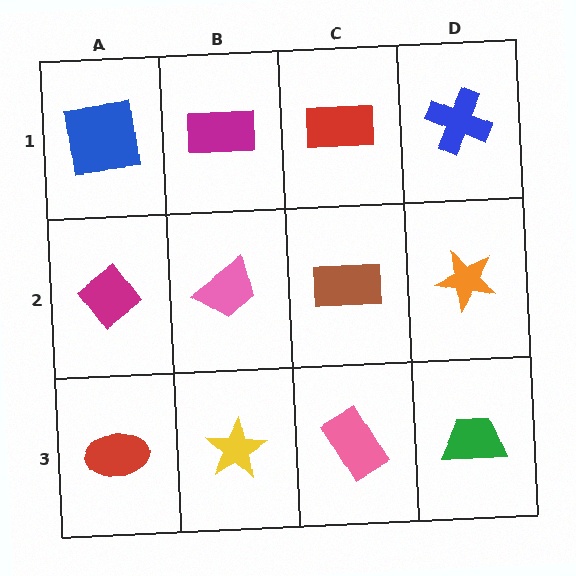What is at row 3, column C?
A pink rectangle.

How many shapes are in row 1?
4 shapes.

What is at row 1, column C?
A red rectangle.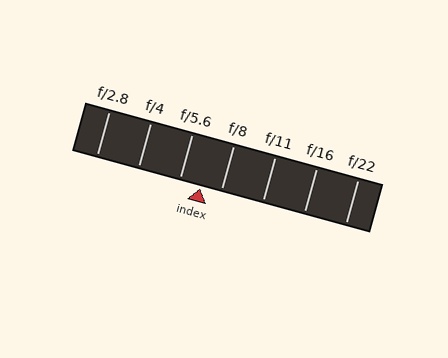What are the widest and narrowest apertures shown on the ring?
The widest aperture shown is f/2.8 and the narrowest is f/22.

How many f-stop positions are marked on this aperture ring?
There are 7 f-stop positions marked.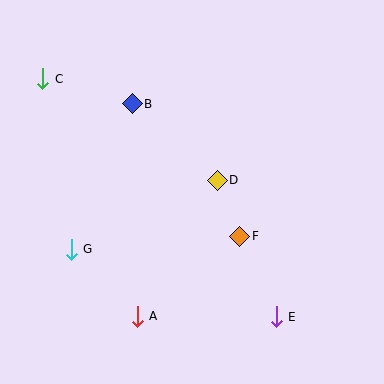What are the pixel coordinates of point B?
Point B is at (132, 104).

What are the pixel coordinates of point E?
Point E is at (276, 317).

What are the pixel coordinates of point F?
Point F is at (240, 236).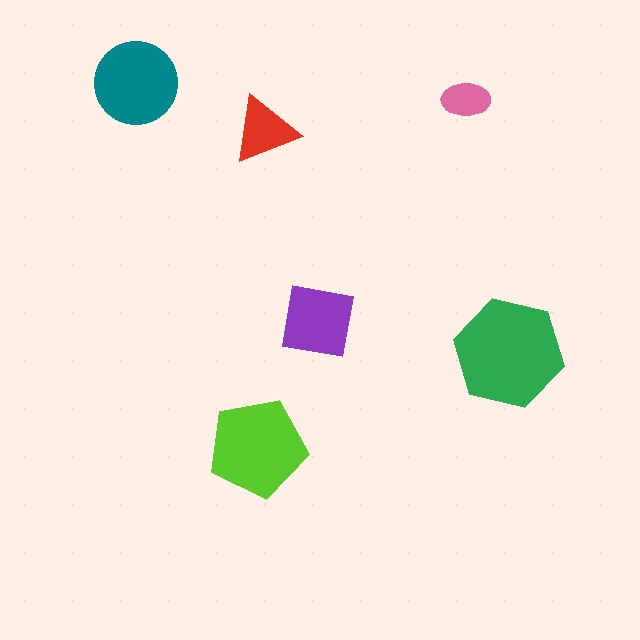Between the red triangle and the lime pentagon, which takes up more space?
The lime pentagon.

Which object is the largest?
The green hexagon.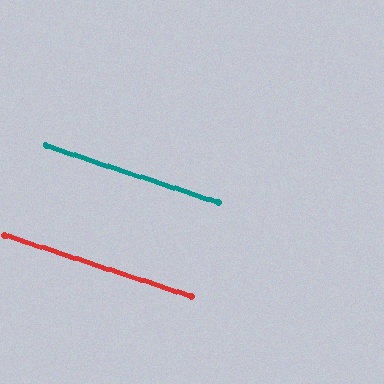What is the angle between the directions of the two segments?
Approximately 0 degrees.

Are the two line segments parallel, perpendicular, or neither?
Parallel — their directions differ by only 0.0°.